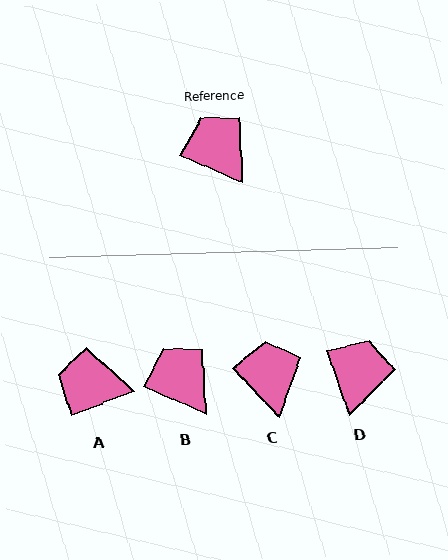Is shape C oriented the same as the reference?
No, it is off by about 23 degrees.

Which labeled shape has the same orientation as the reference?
B.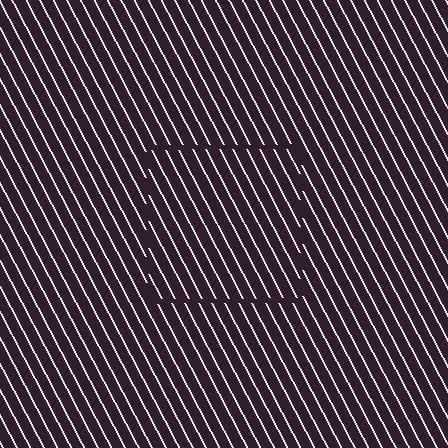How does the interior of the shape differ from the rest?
The interior of the shape contains the same grating, shifted by half a period — the contour is defined by the phase discontinuity where line-ends from the inner and outer gratings abut.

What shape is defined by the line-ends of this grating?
An illusory square. The interior of the shape contains the same grating, shifted by half a period — the contour is defined by the phase discontinuity where line-ends from the inner and outer gratings abut.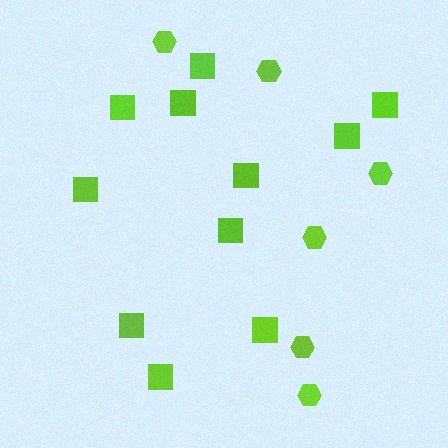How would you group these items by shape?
There are 2 groups: one group of squares (11) and one group of hexagons (6).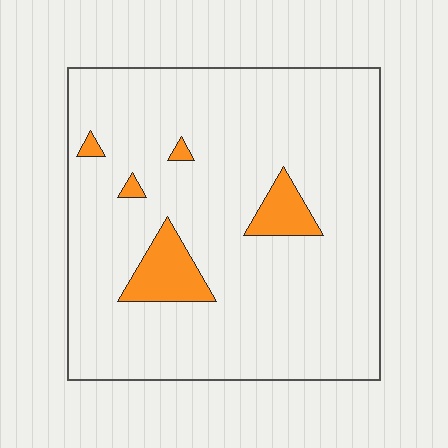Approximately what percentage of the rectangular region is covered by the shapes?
Approximately 10%.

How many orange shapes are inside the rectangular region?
5.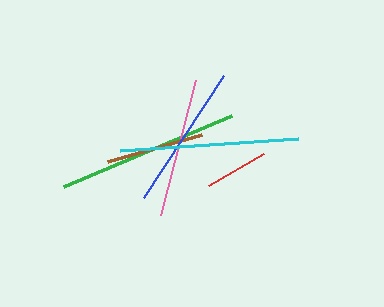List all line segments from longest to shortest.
From longest to shortest: green, cyan, blue, pink, brown, red.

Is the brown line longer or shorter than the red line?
The brown line is longer than the red line.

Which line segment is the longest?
The green line is the longest at approximately 182 pixels.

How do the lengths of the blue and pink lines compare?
The blue and pink lines are approximately the same length.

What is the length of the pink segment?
The pink segment is approximately 139 pixels long.